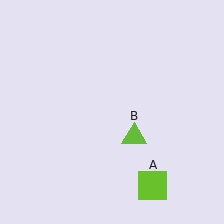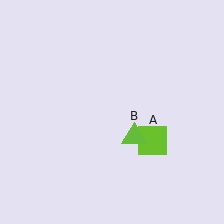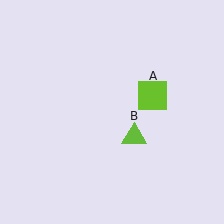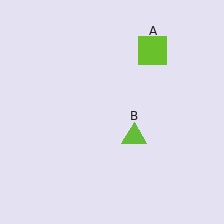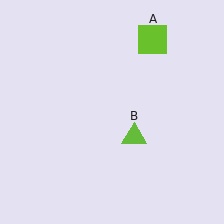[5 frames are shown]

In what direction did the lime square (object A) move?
The lime square (object A) moved up.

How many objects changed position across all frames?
1 object changed position: lime square (object A).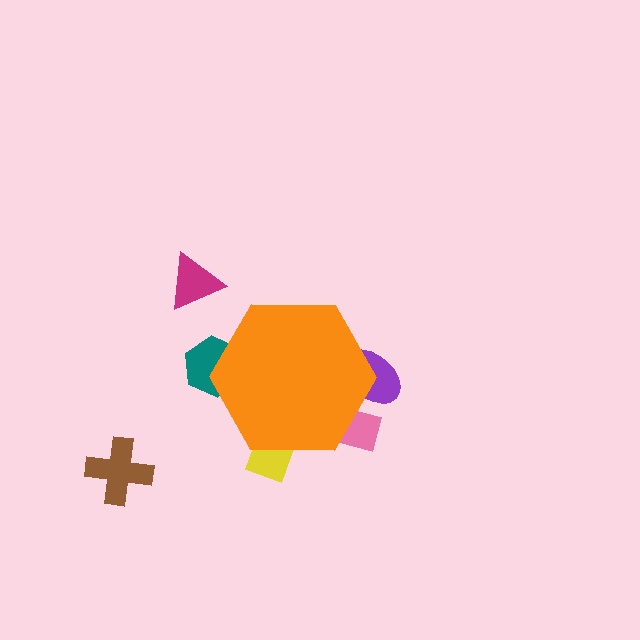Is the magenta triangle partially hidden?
No, the magenta triangle is fully visible.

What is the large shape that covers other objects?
An orange hexagon.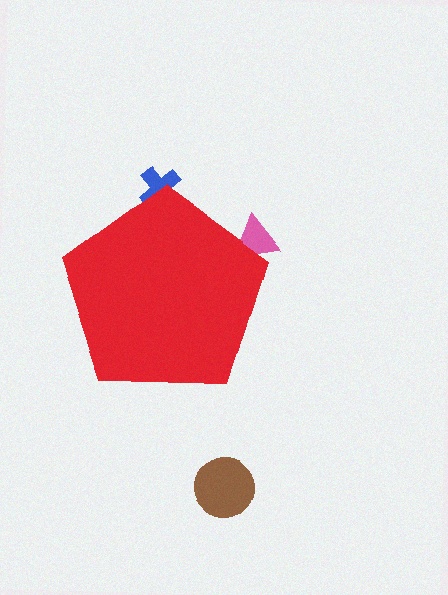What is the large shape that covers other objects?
A red pentagon.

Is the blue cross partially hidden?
Yes, the blue cross is partially hidden behind the red pentagon.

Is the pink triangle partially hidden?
Yes, the pink triangle is partially hidden behind the red pentagon.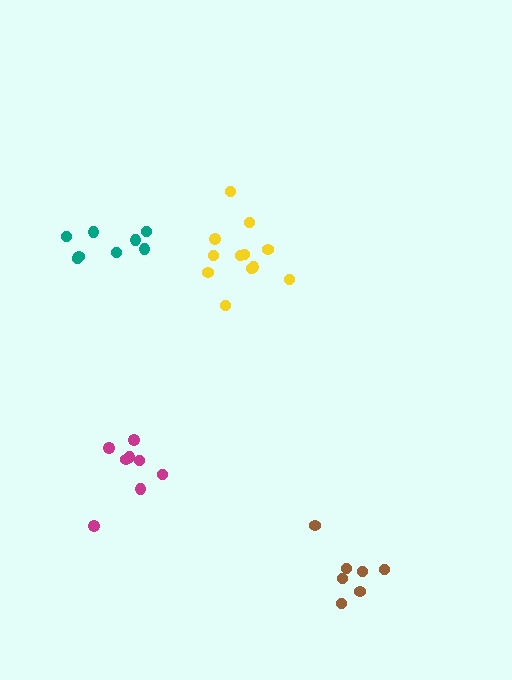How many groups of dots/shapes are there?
There are 4 groups.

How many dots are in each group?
Group 1: 7 dots, Group 2: 8 dots, Group 3: 12 dots, Group 4: 8 dots (35 total).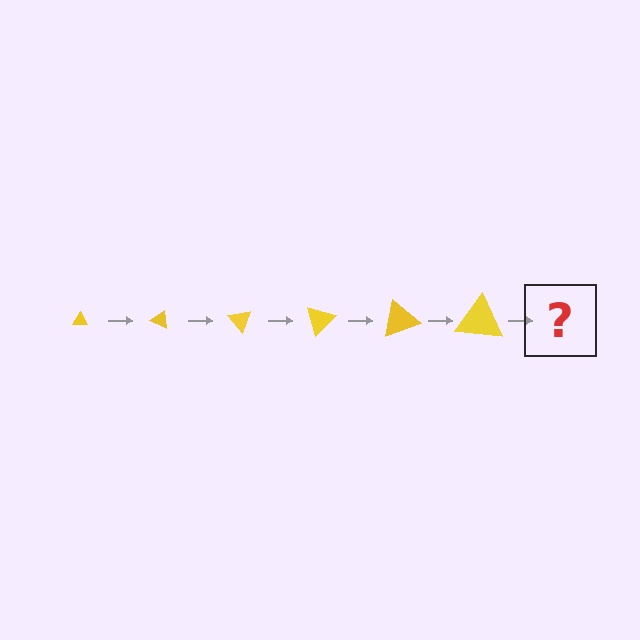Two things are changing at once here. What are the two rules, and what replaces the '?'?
The two rules are that the triangle grows larger each step and it rotates 25 degrees each step. The '?' should be a triangle, larger than the previous one and rotated 150 degrees from the start.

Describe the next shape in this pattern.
It should be a triangle, larger than the previous one and rotated 150 degrees from the start.